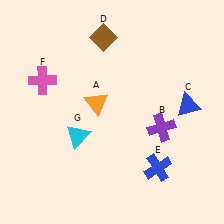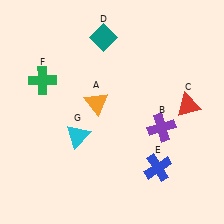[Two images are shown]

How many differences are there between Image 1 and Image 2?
There are 3 differences between the two images.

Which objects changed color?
C changed from blue to red. D changed from brown to teal. F changed from pink to green.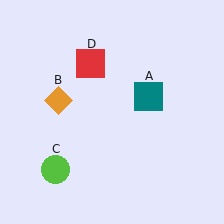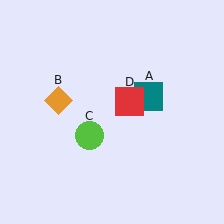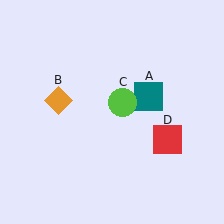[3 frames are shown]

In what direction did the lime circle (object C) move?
The lime circle (object C) moved up and to the right.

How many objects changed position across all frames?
2 objects changed position: lime circle (object C), red square (object D).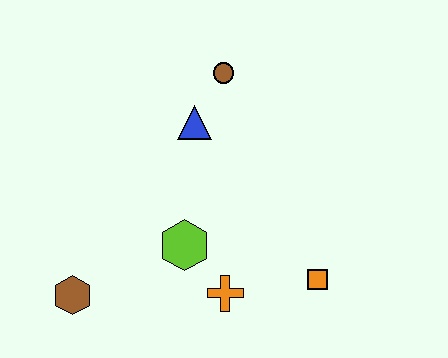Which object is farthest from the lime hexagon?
The brown circle is farthest from the lime hexagon.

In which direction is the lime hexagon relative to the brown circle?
The lime hexagon is below the brown circle.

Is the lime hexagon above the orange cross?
Yes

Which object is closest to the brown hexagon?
The lime hexagon is closest to the brown hexagon.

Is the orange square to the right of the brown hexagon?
Yes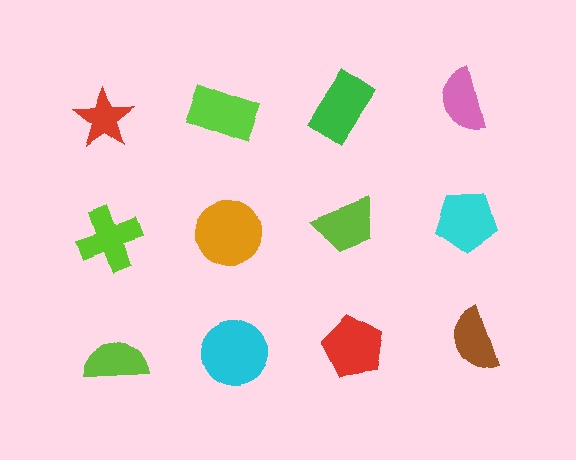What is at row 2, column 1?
A lime cross.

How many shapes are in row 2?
4 shapes.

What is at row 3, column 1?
A lime semicircle.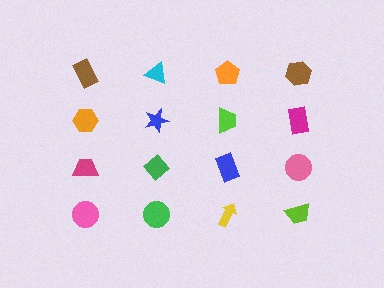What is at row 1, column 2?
A cyan triangle.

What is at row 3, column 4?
A pink circle.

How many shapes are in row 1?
4 shapes.